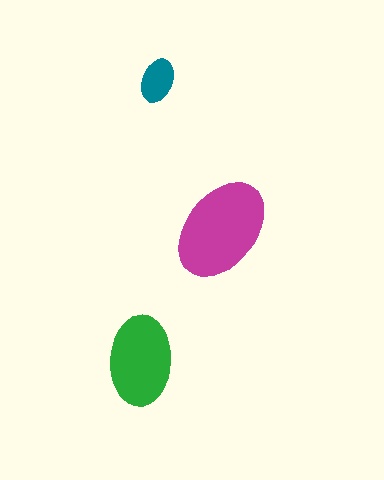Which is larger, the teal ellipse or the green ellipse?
The green one.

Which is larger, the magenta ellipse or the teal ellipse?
The magenta one.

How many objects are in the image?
There are 3 objects in the image.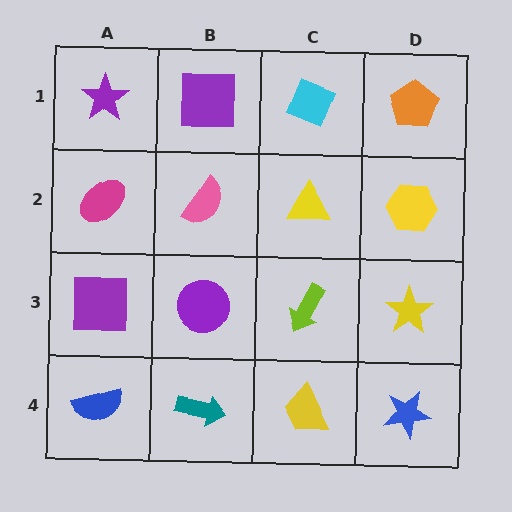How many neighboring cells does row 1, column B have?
3.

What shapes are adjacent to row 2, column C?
A cyan diamond (row 1, column C), a lime arrow (row 3, column C), a pink semicircle (row 2, column B), a yellow hexagon (row 2, column D).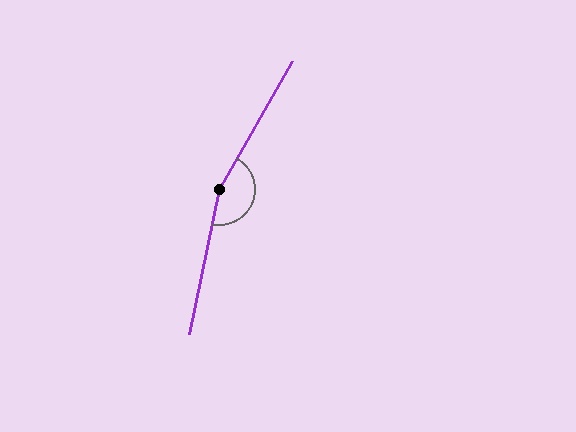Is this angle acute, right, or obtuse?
It is obtuse.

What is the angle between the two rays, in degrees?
Approximately 161 degrees.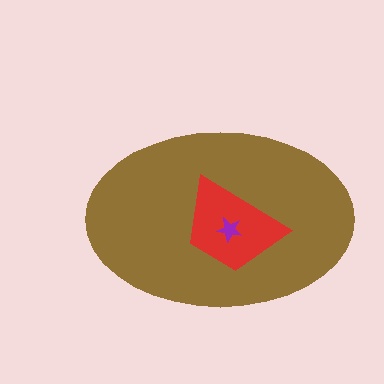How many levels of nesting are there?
3.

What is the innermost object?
The purple star.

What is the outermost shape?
The brown ellipse.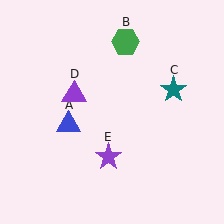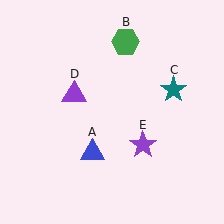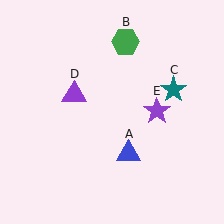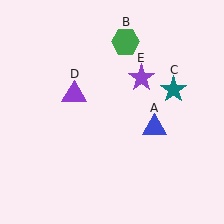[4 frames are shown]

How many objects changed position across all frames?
2 objects changed position: blue triangle (object A), purple star (object E).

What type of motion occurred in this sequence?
The blue triangle (object A), purple star (object E) rotated counterclockwise around the center of the scene.